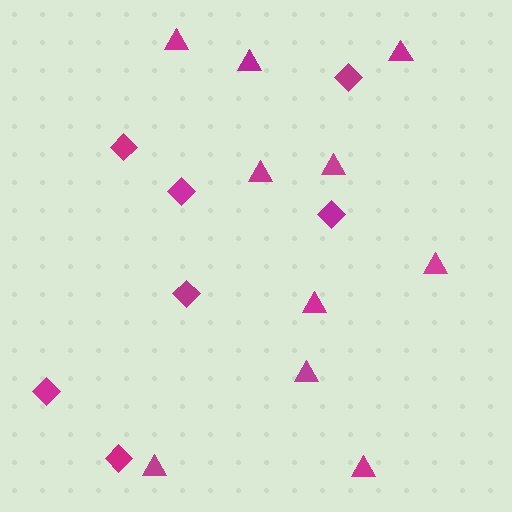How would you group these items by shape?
There are 2 groups: one group of diamonds (7) and one group of triangles (10).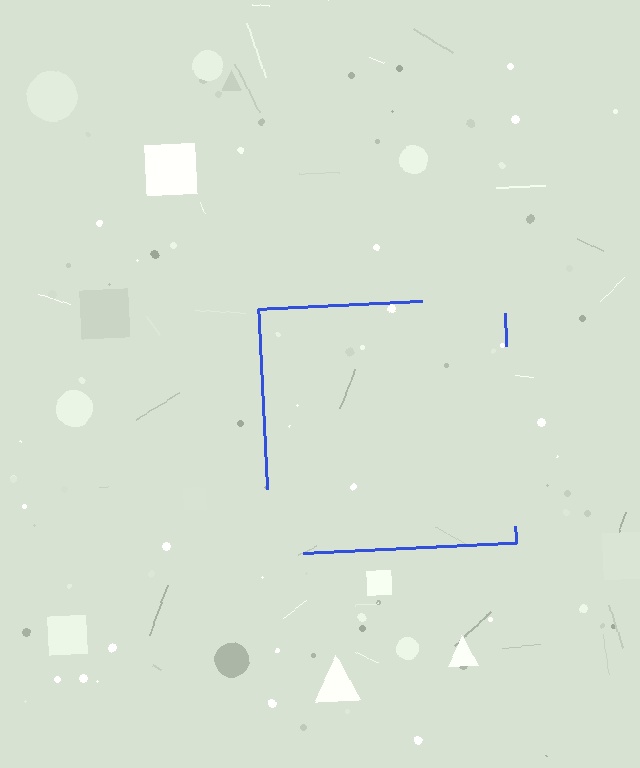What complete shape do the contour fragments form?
The contour fragments form a square.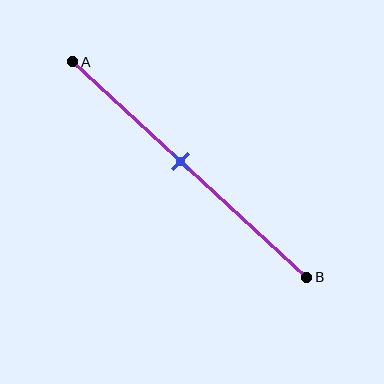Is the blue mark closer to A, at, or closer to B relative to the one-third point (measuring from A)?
The blue mark is closer to point B than the one-third point of segment AB.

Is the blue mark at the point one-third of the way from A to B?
No, the mark is at about 45% from A, not at the 33% one-third point.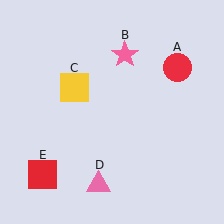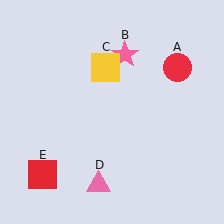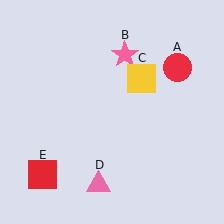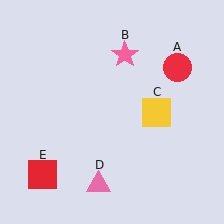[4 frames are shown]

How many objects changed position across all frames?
1 object changed position: yellow square (object C).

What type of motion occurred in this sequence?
The yellow square (object C) rotated clockwise around the center of the scene.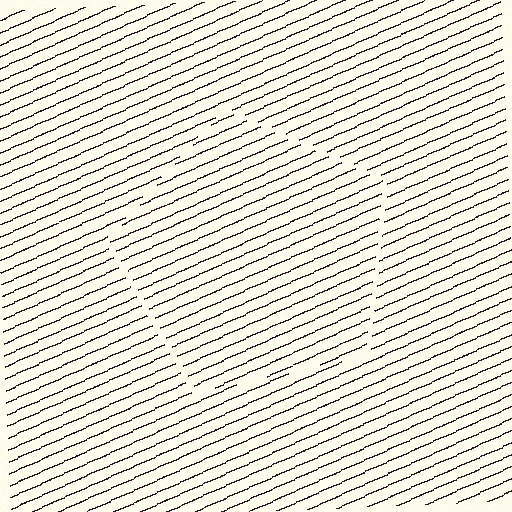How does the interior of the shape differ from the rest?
The interior of the shape contains the same grating, shifted by half a period — the contour is defined by the phase discontinuity where line-ends from the inner and outer gratings abut.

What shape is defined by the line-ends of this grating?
An illusory pentagon. The interior of the shape contains the same grating, shifted by half a period — the contour is defined by the phase discontinuity where line-ends from the inner and outer gratings abut.